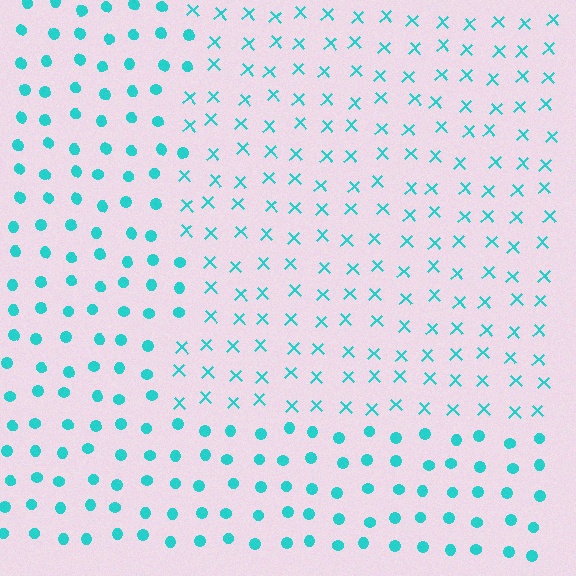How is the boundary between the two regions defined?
The boundary is defined by a change in element shape: X marks inside vs. circles outside. All elements share the same color and spacing.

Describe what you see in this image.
The image is filled with small cyan elements arranged in a uniform grid. A rectangle-shaped region contains X marks, while the surrounding area contains circles. The boundary is defined purely by the change in element shape.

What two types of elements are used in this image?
The image uses X marks inside the rectangle region and circles outside it.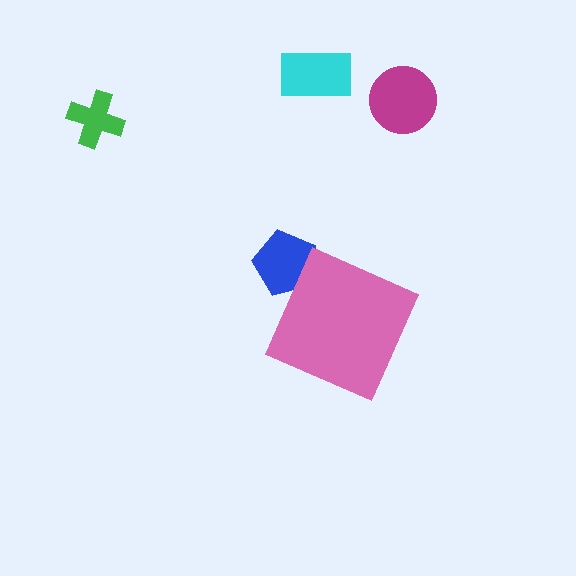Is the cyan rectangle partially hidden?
No, the cyan rectangle is fully visible.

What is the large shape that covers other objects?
A pink diamond.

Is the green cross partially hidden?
No, the green cross is fully visible.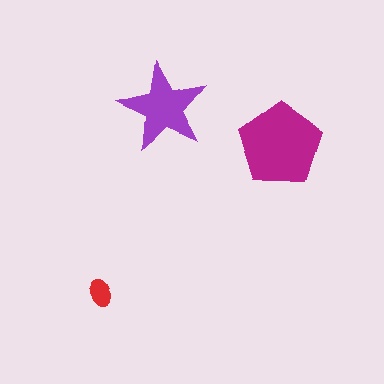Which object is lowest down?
The red ellipse is bottommost.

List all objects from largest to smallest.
The magenta pentagon, the purple star, the red ellipse.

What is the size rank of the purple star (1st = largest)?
2nd.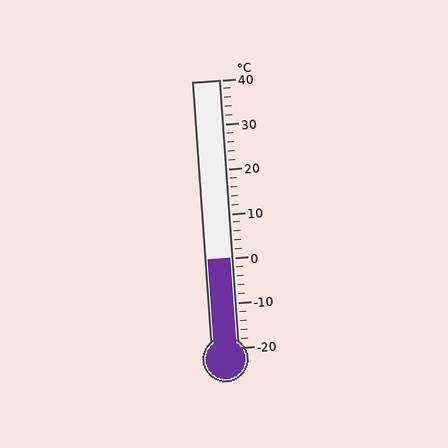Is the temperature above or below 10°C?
The temperature is below 10°C.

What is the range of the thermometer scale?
The thermometer scale ranges from -20°C to 40°C.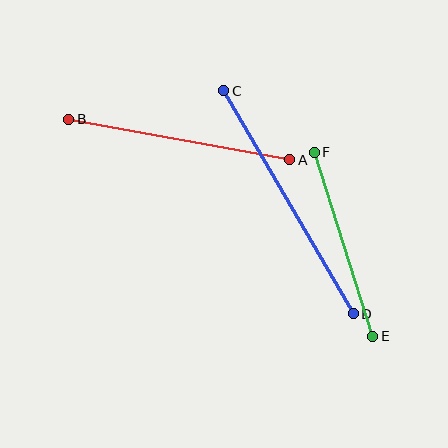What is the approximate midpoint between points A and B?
The midpoint is at approximately (179, 139) pixels.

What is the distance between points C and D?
The distance is approximately 258 pixels.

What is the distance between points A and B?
The distance is approximately 225 pixels.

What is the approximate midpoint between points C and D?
The midpoint is at approximately (288, 202) pixels.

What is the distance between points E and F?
The distance is approximately 193 pixels.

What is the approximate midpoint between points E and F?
The midpoint is at approximately (344, 244) pixels.